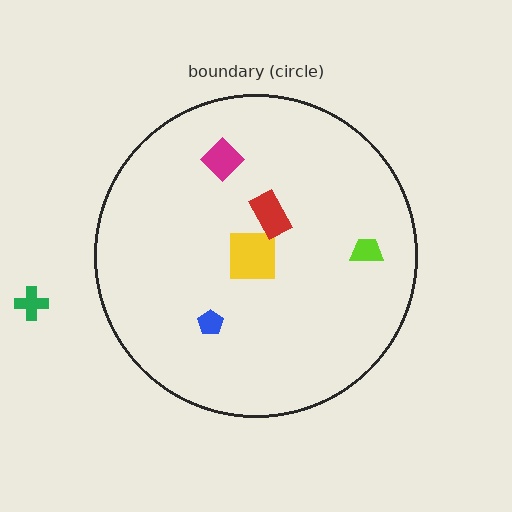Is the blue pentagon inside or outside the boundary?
Inside.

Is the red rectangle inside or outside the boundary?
Inside.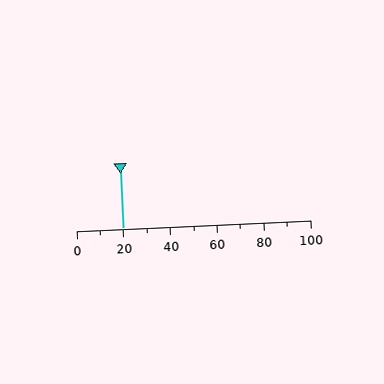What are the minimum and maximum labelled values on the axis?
The axis runs from 0 to 100.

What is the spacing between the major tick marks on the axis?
The major ticks are spaced 20 apart.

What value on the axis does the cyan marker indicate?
The marker indicates approximately 20.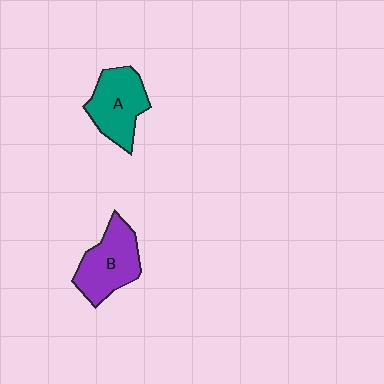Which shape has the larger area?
Shape B (purple).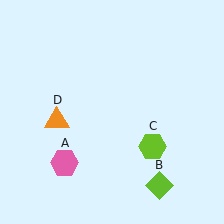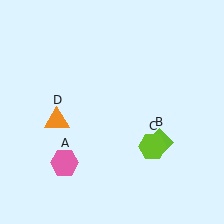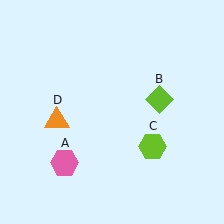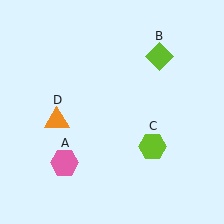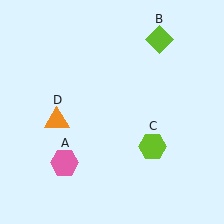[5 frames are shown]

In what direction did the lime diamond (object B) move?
The lime diamond (object B) moved up.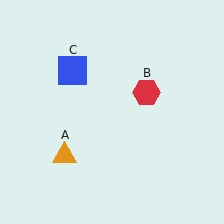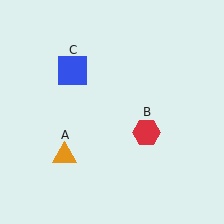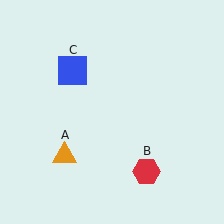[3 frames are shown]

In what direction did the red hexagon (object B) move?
The red hexagon (object B) moved down.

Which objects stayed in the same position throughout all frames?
Orange triangle (object A) and blue square (object C) remained stationary.